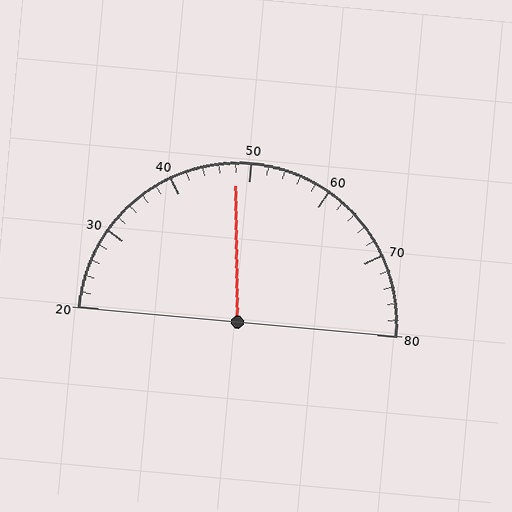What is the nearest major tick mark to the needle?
The nearest major tick mark is 50.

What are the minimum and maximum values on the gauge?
The gauge ranges from 20 to 80.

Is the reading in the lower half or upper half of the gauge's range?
The reading is in the lower half of the range (20 to 80).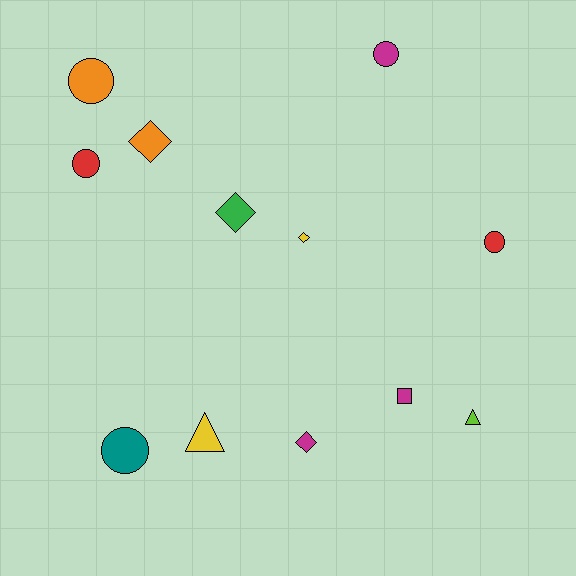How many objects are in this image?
There are 12 objects.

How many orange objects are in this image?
There are 2 orange objects.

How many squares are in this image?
There is 1 square.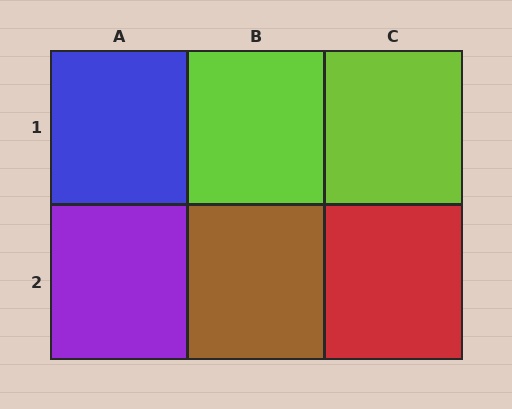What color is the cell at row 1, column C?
Lime.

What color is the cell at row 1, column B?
Lime.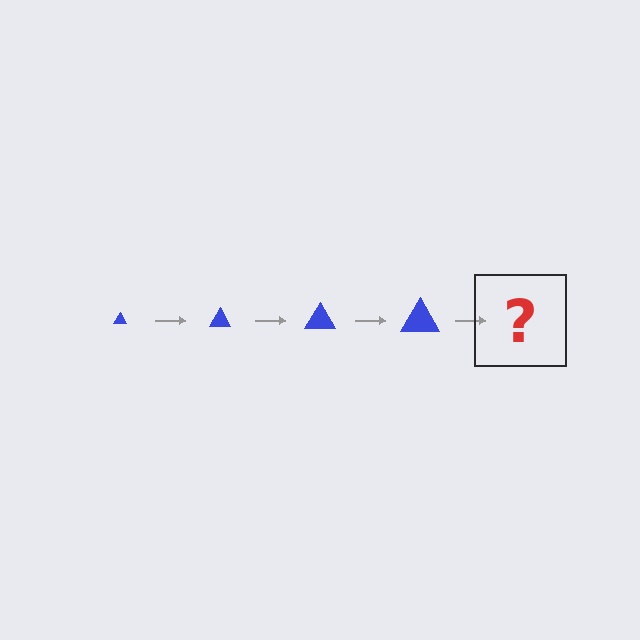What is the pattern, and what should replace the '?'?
The pattern is that the triangle gets progressively larger each step. The '?' should be a blue triangle, larger than the previous one.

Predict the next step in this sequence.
The next step is a blue triangle, larger than the previous one.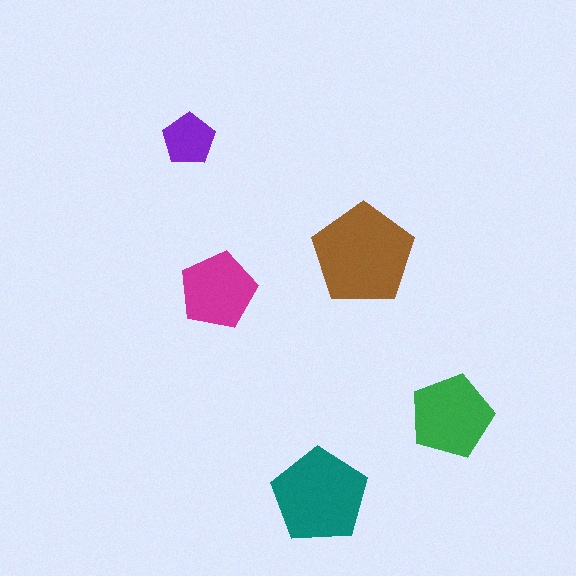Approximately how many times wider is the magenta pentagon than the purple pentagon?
About 1.5 times wider.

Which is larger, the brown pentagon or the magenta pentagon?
The brown one.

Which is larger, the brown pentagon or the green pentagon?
The brown one.